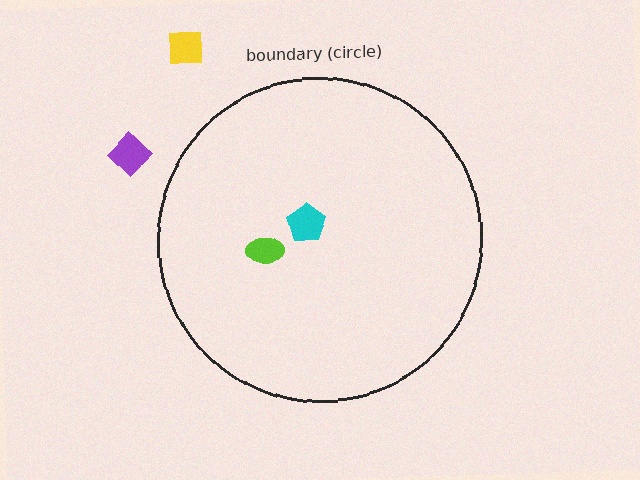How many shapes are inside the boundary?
2 inside, 2 outside.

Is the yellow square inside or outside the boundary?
Outside.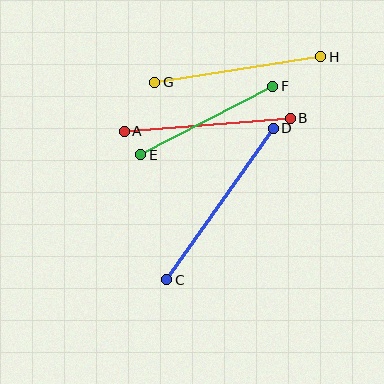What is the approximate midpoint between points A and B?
The midpoint is at approximately (207, 125) pixels.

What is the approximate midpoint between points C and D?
The midpoint is at approximately (220, 204) pixels.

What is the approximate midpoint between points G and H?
The midpoint is at approximately (238, 70) pixels.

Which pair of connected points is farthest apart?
Points C and D are farthest apart.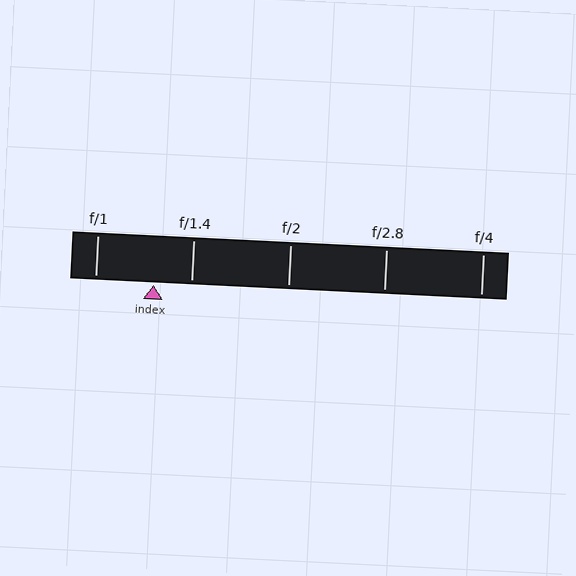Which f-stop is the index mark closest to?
The index mark is closest to f/1.4.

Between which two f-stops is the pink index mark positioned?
The index mark is between f/1 and f/1.4.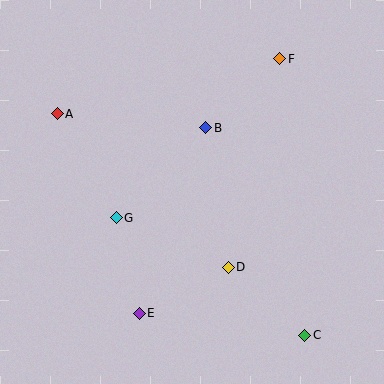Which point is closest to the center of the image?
Point B at (206, 128) is closest to the center.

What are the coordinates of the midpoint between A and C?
The midpoint between A and C is at (181, 224).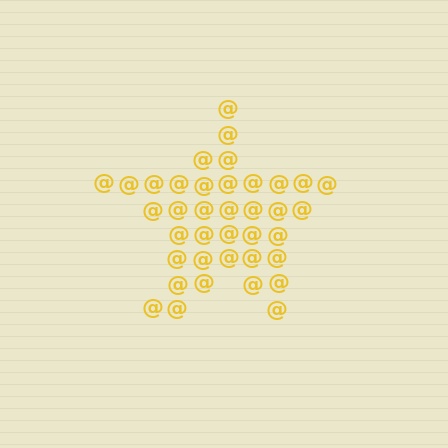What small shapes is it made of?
It is made of small at signs.